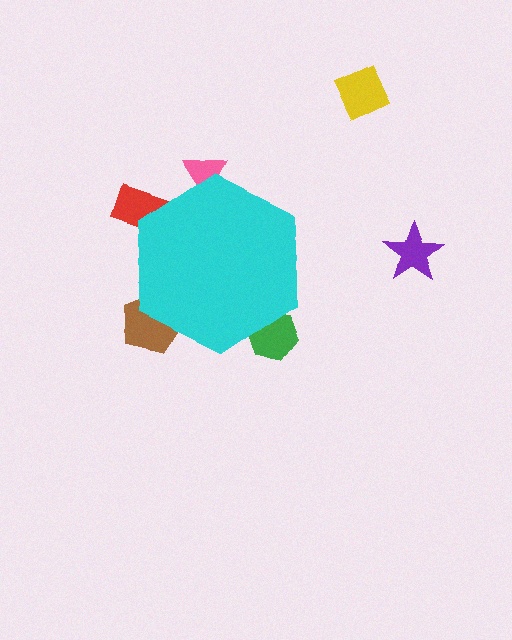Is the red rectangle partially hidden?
Yes, the red rectangle is partially hidden behind the cyan hexagon.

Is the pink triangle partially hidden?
Yes, the pink triangle is partially hidden behind the cyan hexagon.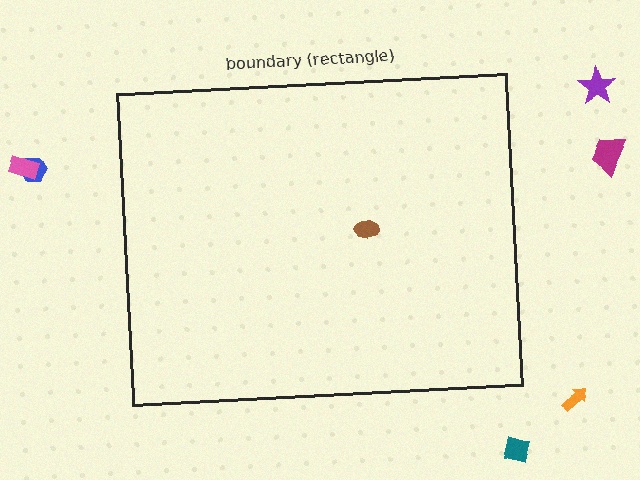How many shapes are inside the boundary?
1 inside, 6 outside.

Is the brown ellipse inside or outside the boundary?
Inside.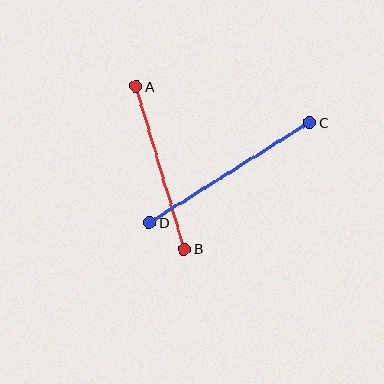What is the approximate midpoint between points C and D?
The midpoint is at approximately (230, 172) pixels.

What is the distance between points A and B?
The distance is approximately 170 pixels.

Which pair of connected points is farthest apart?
Points C and D are farthest apart.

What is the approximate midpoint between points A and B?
The midpoint is at approximately (160, 168) pixels.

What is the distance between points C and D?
The distance is approximately 189 pixels.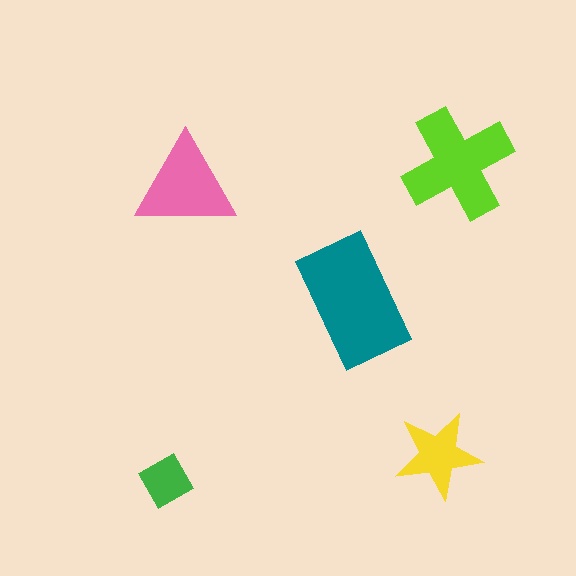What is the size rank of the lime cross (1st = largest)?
2nd.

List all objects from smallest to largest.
The green diamond, the yellow star, the pink triangle, the lime cross, the teal rectangle.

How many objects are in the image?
There are 5 objects in the image.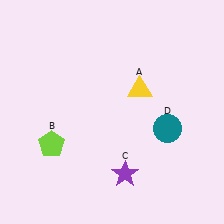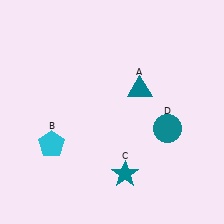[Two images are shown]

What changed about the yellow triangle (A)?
In Image 1, A is yellow. In Image 2, it changed to teal.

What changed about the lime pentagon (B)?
In Image 1, B is lime. In Image 2, it changed to cyan.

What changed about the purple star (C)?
In Image 1, C is purple. In Image 2, it changed to teal.